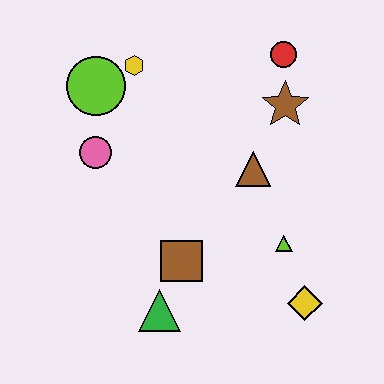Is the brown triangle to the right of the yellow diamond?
No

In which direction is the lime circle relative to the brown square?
The lime circle is above the brown square.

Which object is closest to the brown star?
The red circle is closest to the brown star.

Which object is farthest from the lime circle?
The yellow diamond is farthest from the lime circle.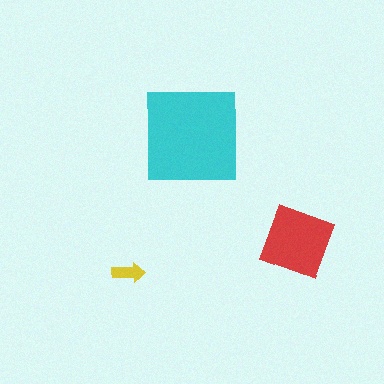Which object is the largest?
The cyan square.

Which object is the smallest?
The yellow arrow.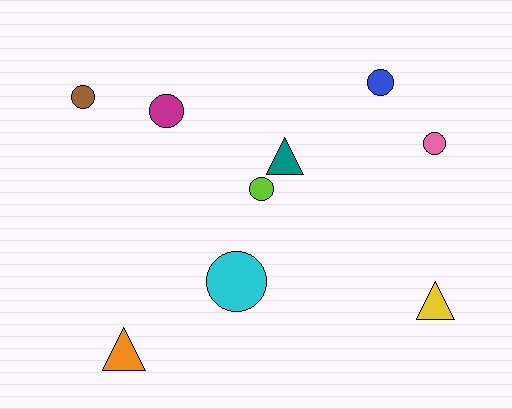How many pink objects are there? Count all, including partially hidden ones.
There is 1 pink object.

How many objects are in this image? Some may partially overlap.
There are 9 objects.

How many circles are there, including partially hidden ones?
There are 6 circles.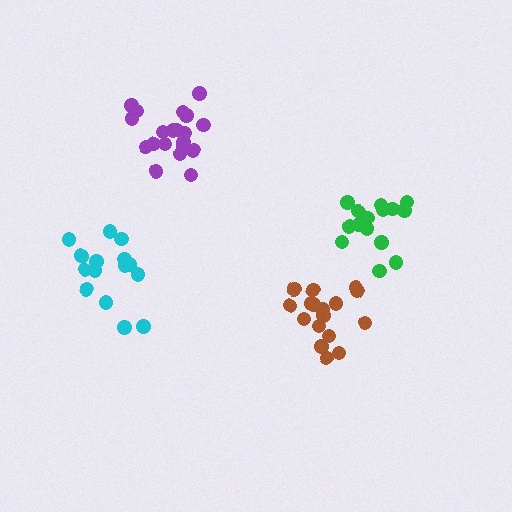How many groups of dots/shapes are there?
There are 4 groups.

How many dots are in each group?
Group 1: 15 dots, Group 2: 20 dots, Group 3: 15 dots, Group 4: 17 dots (67 total).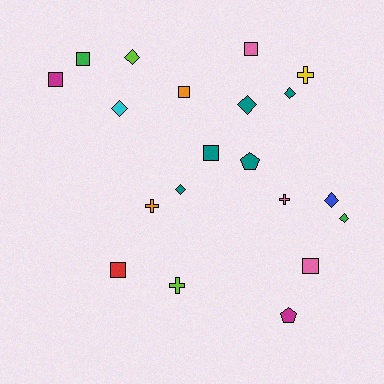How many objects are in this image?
There are 20 objects.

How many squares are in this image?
There are 7 squares.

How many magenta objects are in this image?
There are 2 magenta objects.